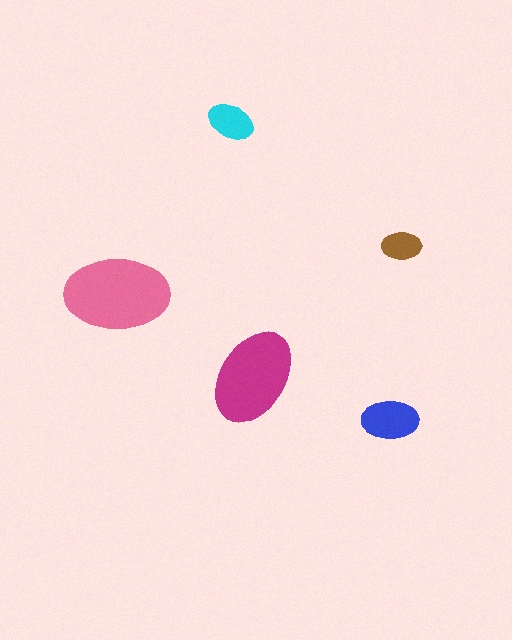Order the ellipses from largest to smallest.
the pink one, the magenta one, the blue one, the cyan one, the brown one.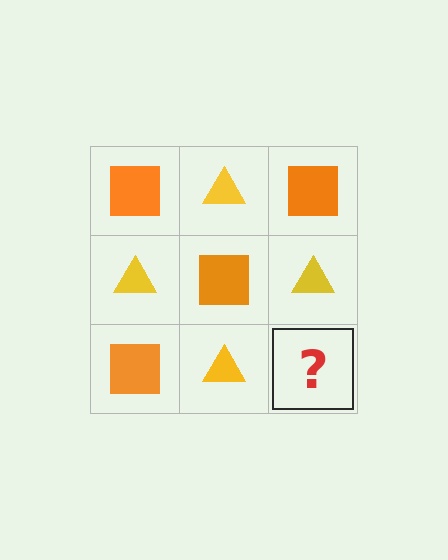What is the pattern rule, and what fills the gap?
The rule is that it alternates orange square and yellow triangle in a checkerboard pattern. The gap should be filled with an orange square.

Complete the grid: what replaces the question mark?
The question mark should be replaced with an orange square.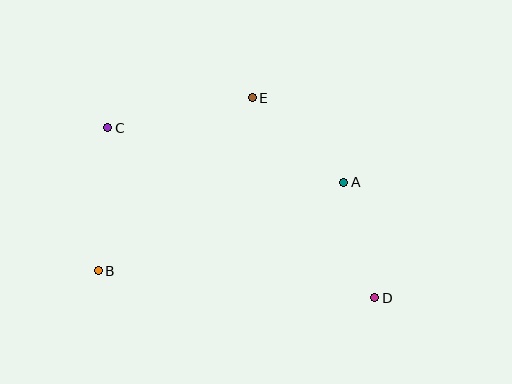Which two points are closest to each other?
Points A and D are closest to each other.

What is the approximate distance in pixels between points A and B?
The distance between A and B is approximately 261 pixels.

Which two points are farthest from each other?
Points C and D are farthest from each other.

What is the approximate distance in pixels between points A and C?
The distance between A and C is approximately 243 pixels.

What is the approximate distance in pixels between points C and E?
The distance between C and E is approximately 148 pixels.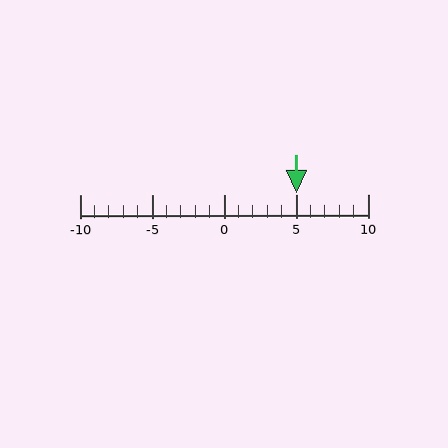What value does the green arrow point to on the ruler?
The green arrow points to approximately 5.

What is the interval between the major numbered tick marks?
The major tick marks are spaced 5 units apart.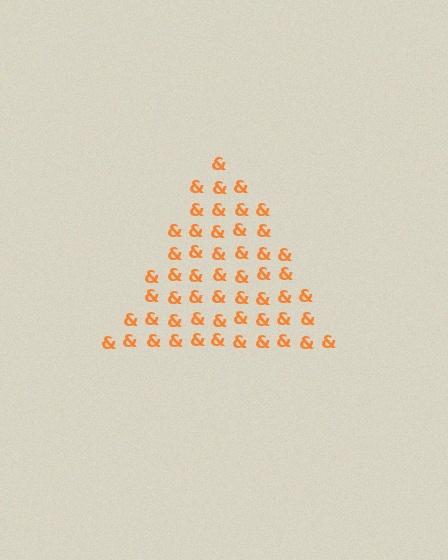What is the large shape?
The large shape is a triangle.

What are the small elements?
The small elements are ampersands.